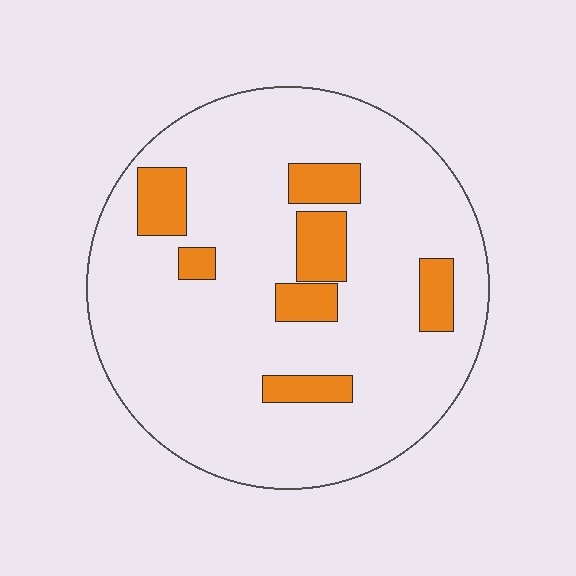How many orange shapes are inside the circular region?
7.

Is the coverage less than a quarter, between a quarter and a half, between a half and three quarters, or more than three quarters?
Less than a quarter.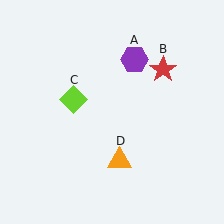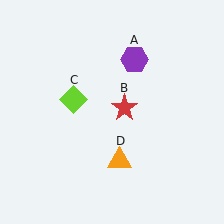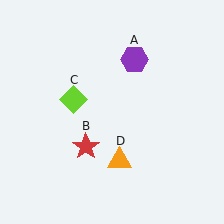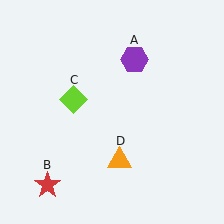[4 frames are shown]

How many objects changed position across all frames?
1 object changed position: red star (object B).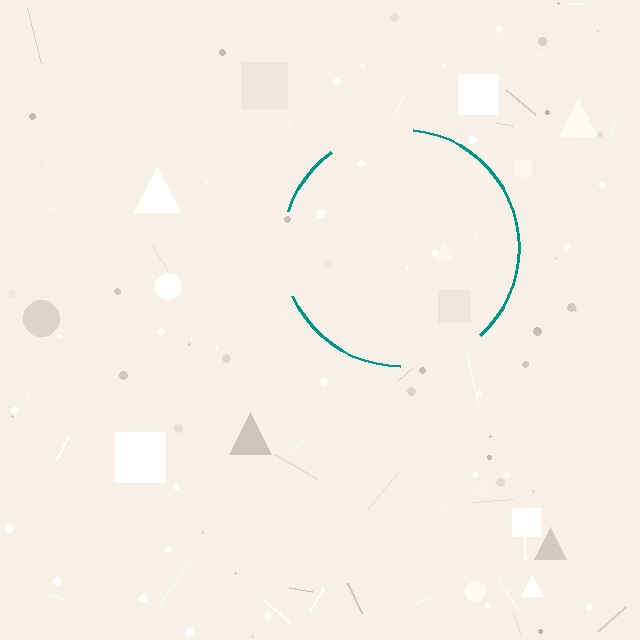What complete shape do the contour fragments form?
The contour fragments form a circle.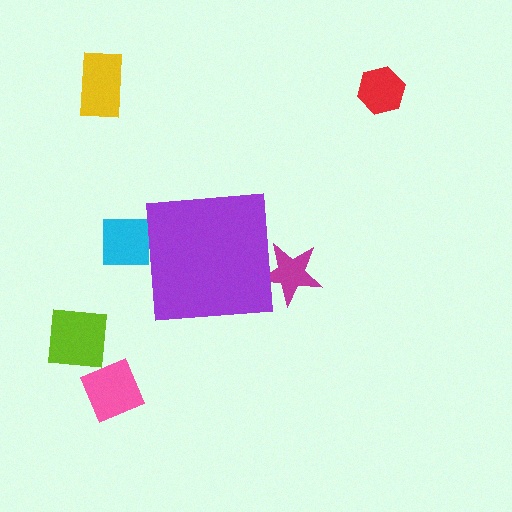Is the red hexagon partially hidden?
No, the red hexagon is fully visible.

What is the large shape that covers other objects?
A purple square.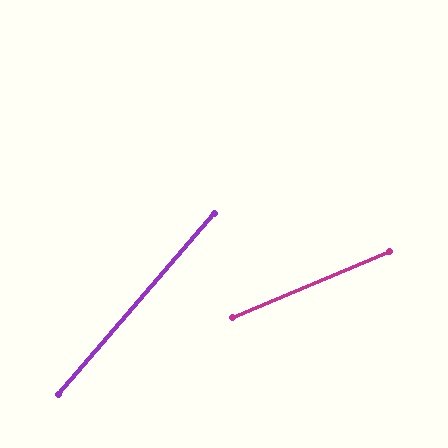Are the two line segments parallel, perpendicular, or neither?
Neither parallel nor perpendicular — they differ by about 26°.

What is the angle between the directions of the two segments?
Approximately 26 degrees.